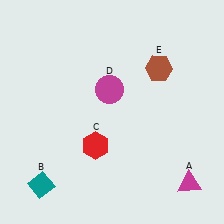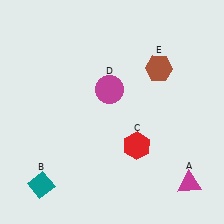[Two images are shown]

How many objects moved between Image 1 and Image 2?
1 object moved between the two images.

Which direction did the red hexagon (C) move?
The red hexagon (C) moved right.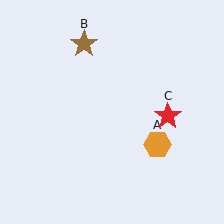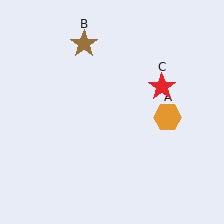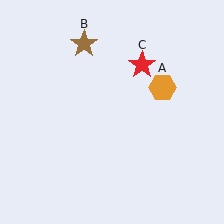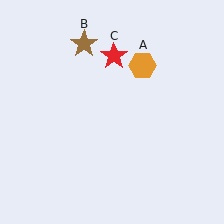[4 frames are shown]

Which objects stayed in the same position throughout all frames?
Brown star (object B) remained stationary.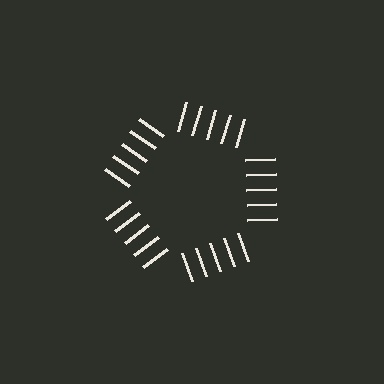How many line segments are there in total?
25 — 5 along each of the 5 edges.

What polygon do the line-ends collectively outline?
An illusory pentagon — the line segments terminate on its edges but no continuous stroke is drawn.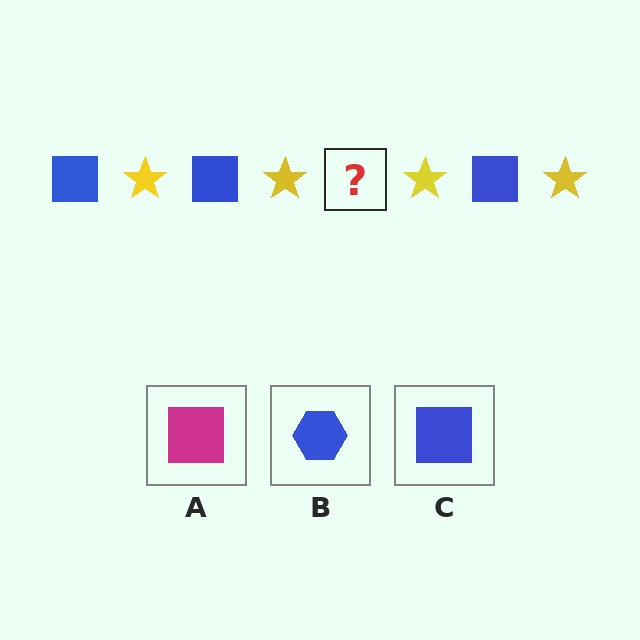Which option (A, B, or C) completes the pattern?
C.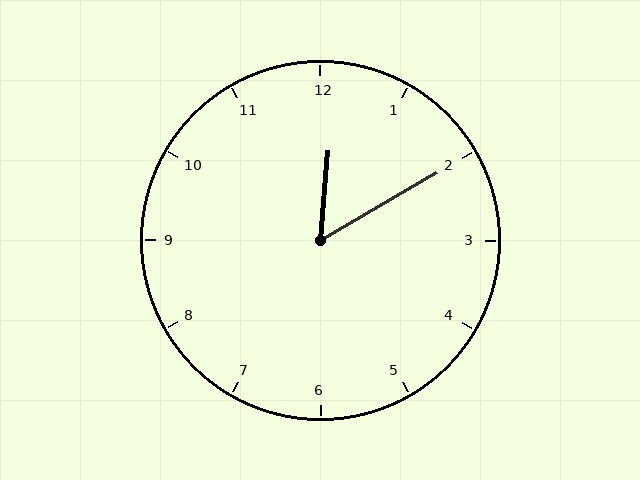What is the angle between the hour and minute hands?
Approximately 55 degrees.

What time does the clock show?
12:10.